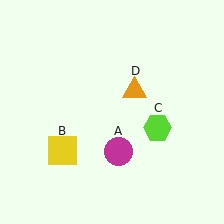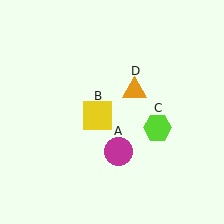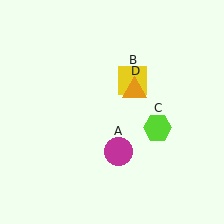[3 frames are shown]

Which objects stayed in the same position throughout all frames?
Magenta circle (object A) and lime hexagon (object C) and orange triangle (object D) remained stationary.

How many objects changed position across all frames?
1 object changed position: yellow square (object B).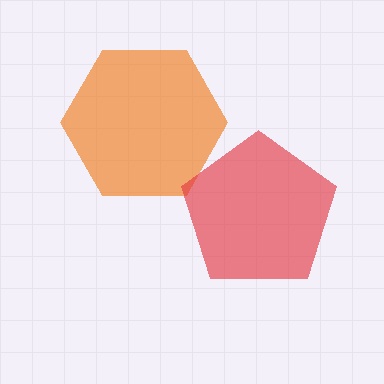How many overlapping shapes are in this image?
There are 2 overlapping shapes in the image.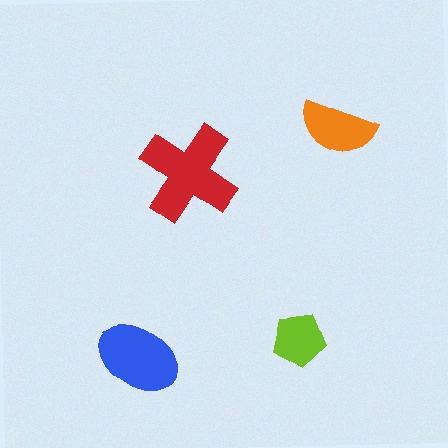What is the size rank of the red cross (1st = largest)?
1st.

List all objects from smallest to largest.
The lime pentagon, the orange semicircle, the blue ellipse, the red cross.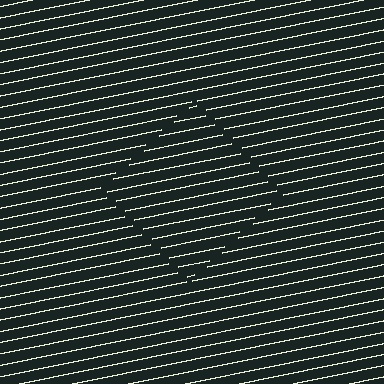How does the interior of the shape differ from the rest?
The interior of the shape contains the same grating, shifted by half a period — the contour is defined by the phase discontinuity where line-ends from the inner and outer gratings abut.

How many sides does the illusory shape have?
4 sides — the line-ends trace a square.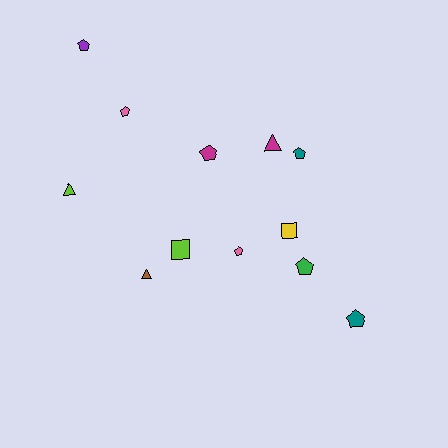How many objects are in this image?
There are 12 objects.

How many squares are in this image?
There are 2 squares.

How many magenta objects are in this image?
There are 2 magenta objects.